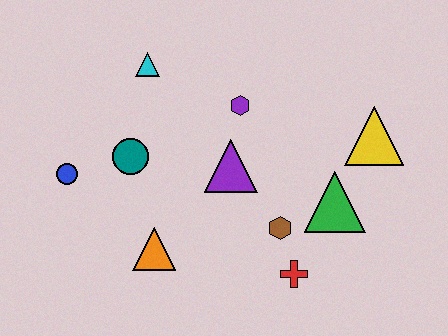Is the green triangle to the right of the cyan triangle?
Yes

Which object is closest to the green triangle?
The brown hexagon is closest to the green triangle.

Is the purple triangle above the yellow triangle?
No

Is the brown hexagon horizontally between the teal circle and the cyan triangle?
No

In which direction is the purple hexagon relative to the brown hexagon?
The purple hexagon is above the brown hexagon.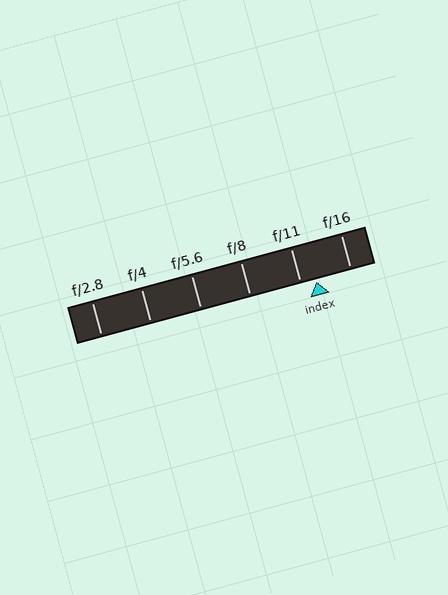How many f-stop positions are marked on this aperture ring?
There are 6 f-stop positions marked.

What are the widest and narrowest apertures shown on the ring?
The widest aperture shown is f/2.8 and the narrowest is f/16.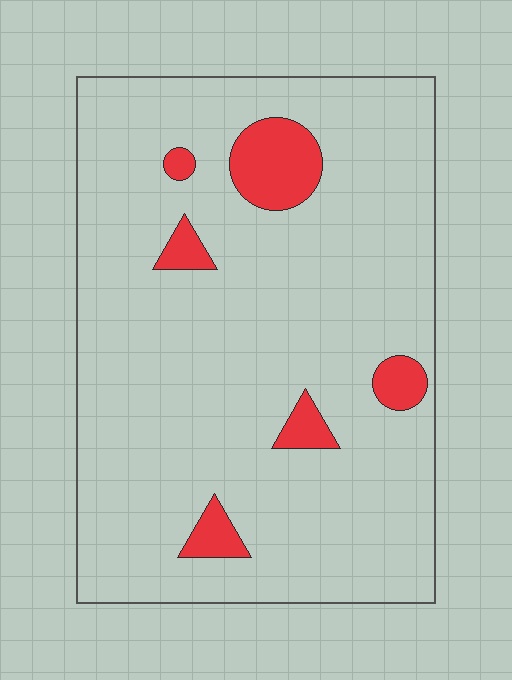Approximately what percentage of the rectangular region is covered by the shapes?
Approximately 10%.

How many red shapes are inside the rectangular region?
6.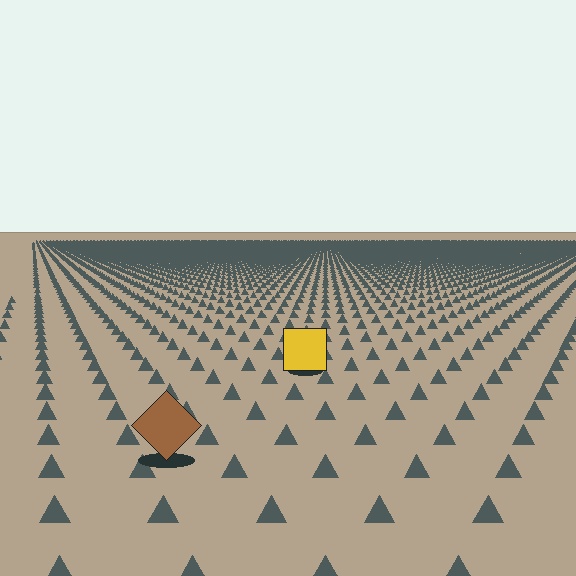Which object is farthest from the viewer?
The yellow square is farthest from the viewer. It appears smaller and the ground texture around it is denser.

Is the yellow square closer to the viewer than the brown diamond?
No. The brown diamond is closer — you can tell from the texture gradient: the ground texture is coarser near it.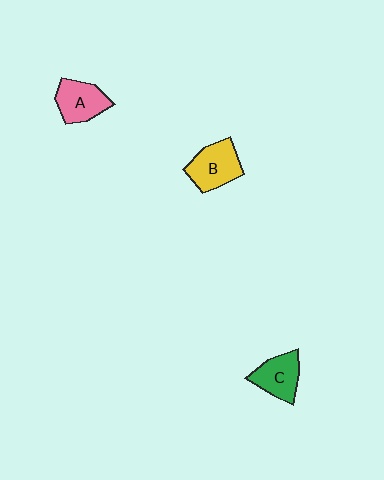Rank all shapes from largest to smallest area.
From largest to smallest: B (yellow), A (pink), C (green).